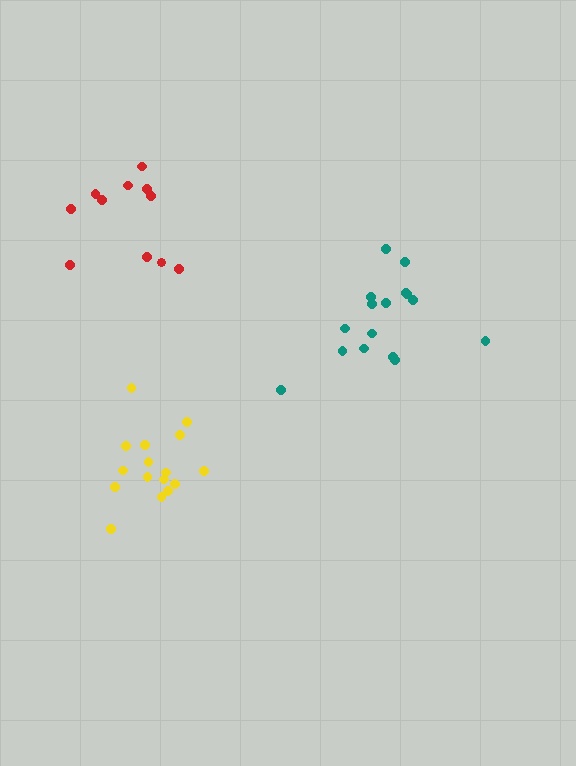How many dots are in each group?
Group 1: 11 dots, Group 2: 16 dots, Group 3: 16 dots (43 total).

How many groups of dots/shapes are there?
There are 3 groups.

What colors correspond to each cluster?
The clusters are colored: red, teal, yellow.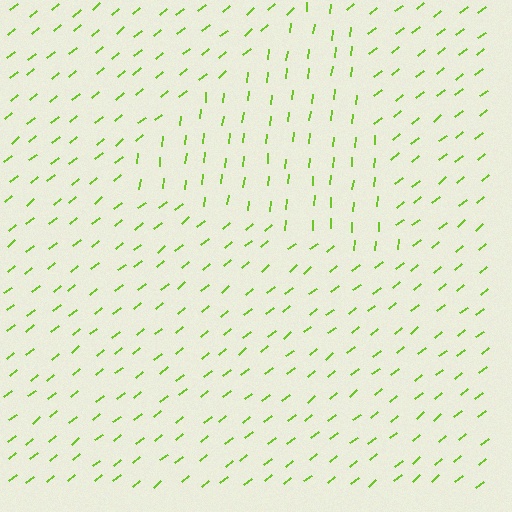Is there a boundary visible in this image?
Yes, there is a texture boundary formed by a change in line orientation.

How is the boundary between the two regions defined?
The boundary is defined purely by a change in line orientation (approximately 45 degrees difference). All lines are the same color and thickness.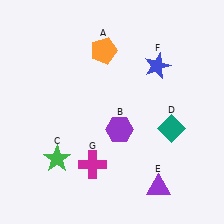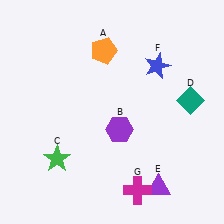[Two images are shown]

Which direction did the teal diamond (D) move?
The teal diamond (D) moved up.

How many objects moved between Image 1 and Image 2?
2 objects moved between the two images.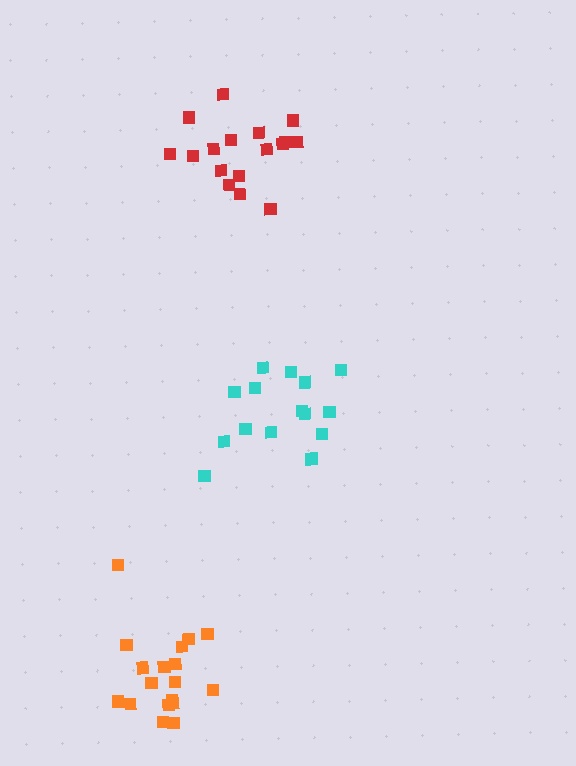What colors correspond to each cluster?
The clusters are colored: cyan, orange, red.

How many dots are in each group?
Group 1: 15 dots, Group 2: 18 dots, Group 3: 17 dots (50 total).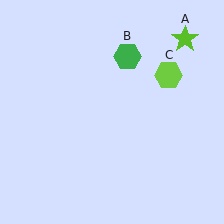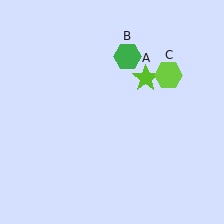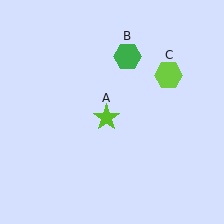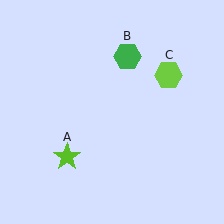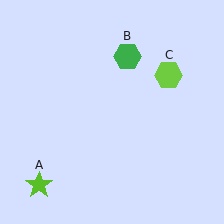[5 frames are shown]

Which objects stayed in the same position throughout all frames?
Green hexagon (object B) and lime hexagon (object C) remained stationary.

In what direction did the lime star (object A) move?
The lime star (object A) moved down and to the left.